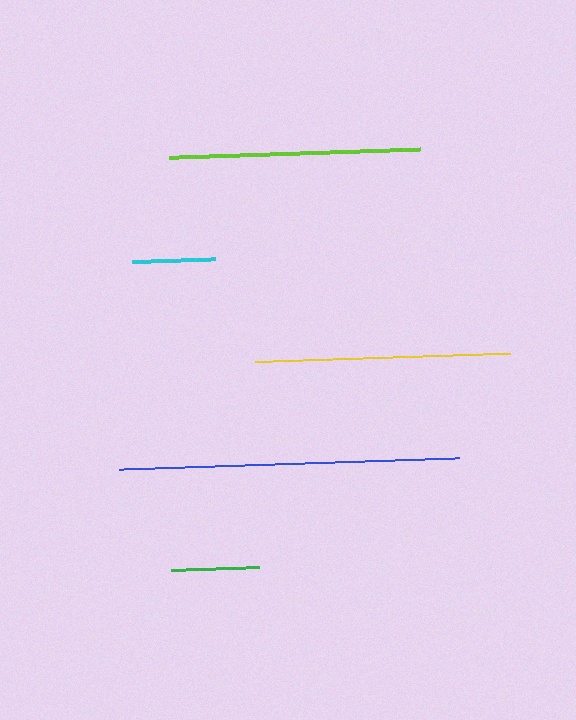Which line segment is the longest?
The blue line is the longest at approximately 341 pixels.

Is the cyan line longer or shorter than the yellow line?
The yellow line is longer than the cyan line.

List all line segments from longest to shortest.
From longest to shortest: blue, yellow, lime, green, cyan.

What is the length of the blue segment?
The blue segment is approximately 341 pixels long.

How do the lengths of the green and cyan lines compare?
The green and cyan lines are approximately the same length.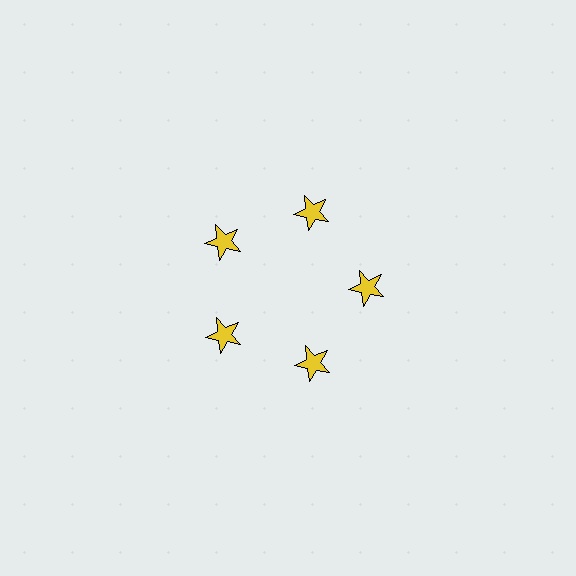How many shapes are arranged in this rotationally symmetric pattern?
There are 5 shapes, arranged in 5 groups of 1.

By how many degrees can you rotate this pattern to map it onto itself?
The pattern maps onto itself every 72 degrees of rotation.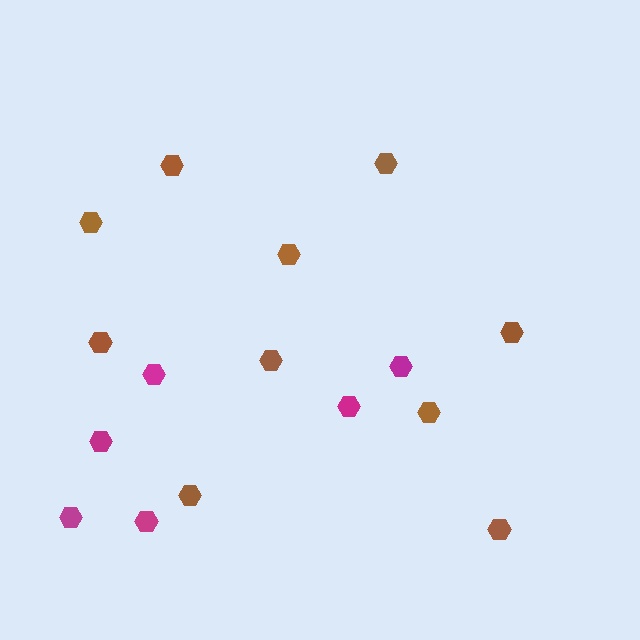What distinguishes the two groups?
There are 2 groups: one group of magenta hexagons (6) and one group of brown hexagons (10).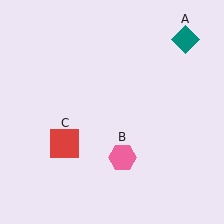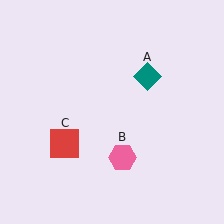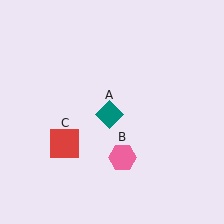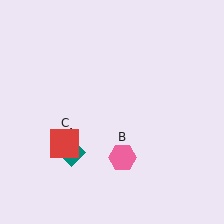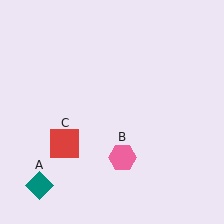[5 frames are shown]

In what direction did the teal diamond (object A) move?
The teal diamond (object A) moved down and to the left.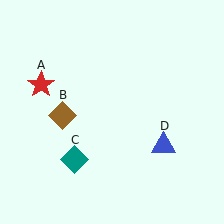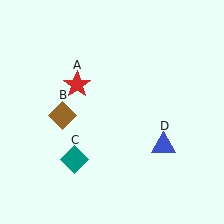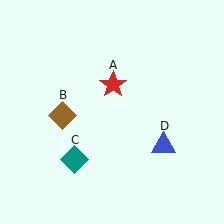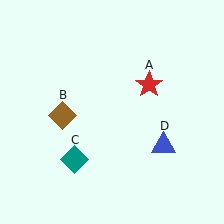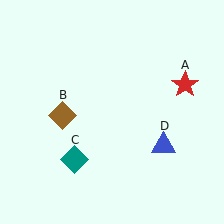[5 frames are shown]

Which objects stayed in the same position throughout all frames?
Brown diamond (object B) and teal diamond (object C) and blue triangle (object D) remained stationary.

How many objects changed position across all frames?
1 object changed position: red star (object A).